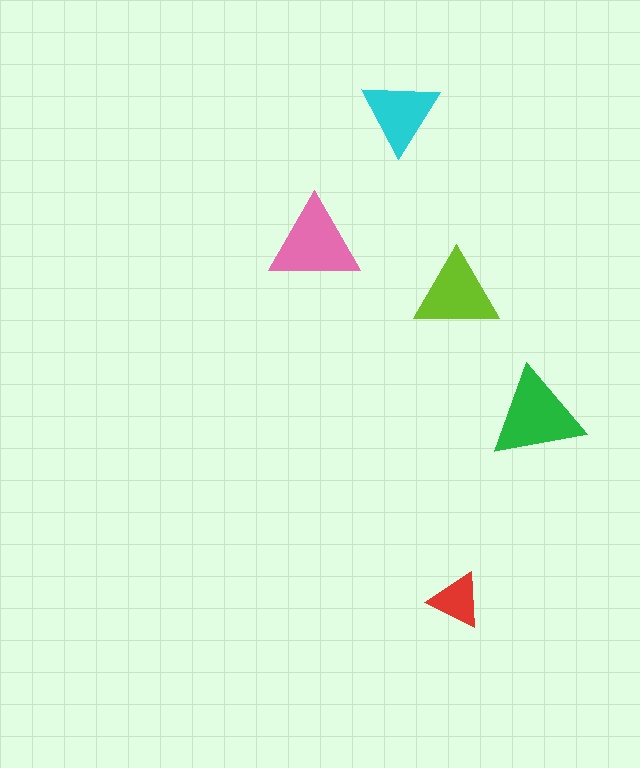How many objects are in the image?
There are 5 objects in the image.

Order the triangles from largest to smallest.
the green one, the pink one, the lime one, the cyan one, the red one.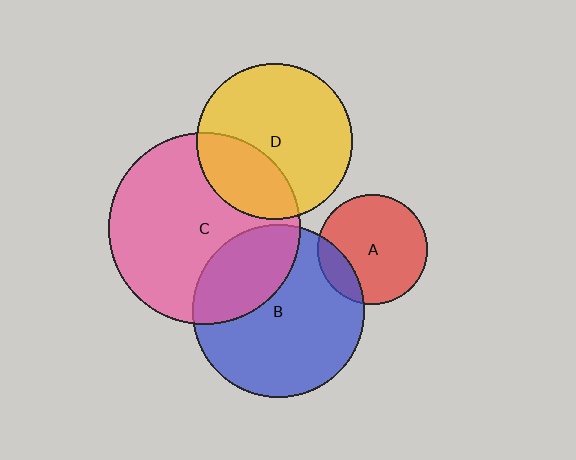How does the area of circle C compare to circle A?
Approximately 3.0 times.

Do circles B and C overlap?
Yes.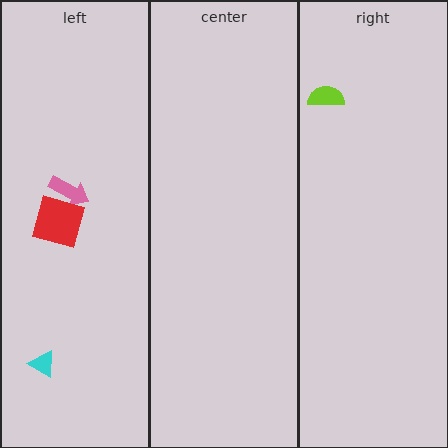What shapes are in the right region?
The lime semicircle.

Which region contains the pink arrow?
The left region.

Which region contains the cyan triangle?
The left region.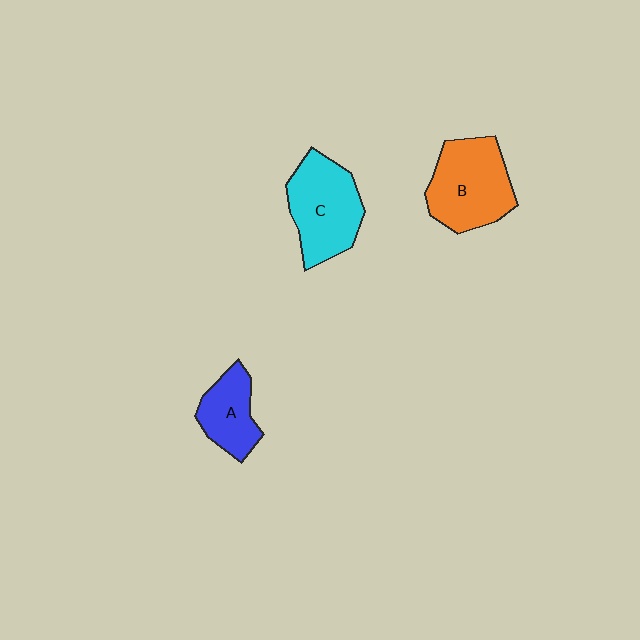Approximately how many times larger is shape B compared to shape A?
Approximately 1.6 times.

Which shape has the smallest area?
Shape A (blue).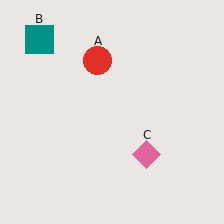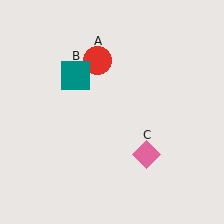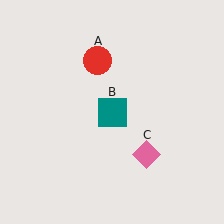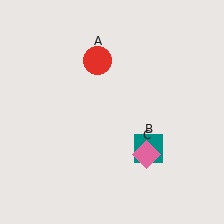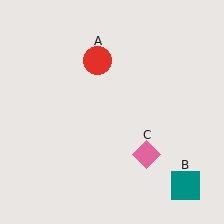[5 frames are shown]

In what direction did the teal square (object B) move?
The teal square (object B) moved down and to the right.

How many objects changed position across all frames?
1 object changed position: teal square (object B).